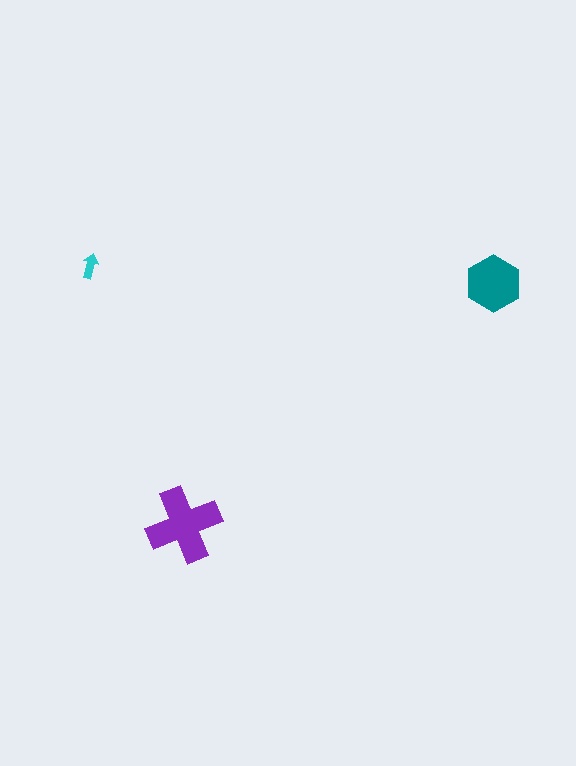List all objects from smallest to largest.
The cyan arrow, the teal hexagon, the purple cross.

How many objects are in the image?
There are 3 objects in the image.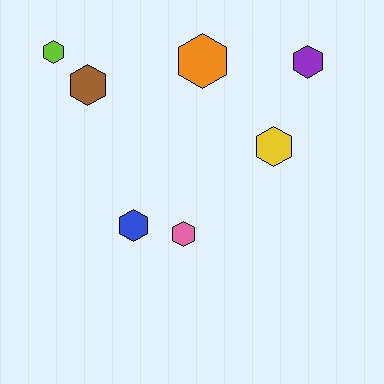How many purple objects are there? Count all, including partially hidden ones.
There is 1 purple object.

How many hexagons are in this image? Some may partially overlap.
There are 7 hexagons.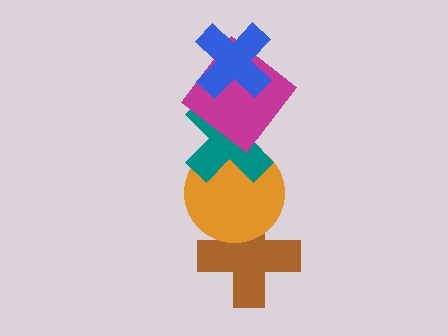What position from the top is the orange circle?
The orange circle is 4th from the top.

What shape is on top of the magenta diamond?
The blue cross is on top of the magenta diamond.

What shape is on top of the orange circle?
The teal cross is on top of the orange circle.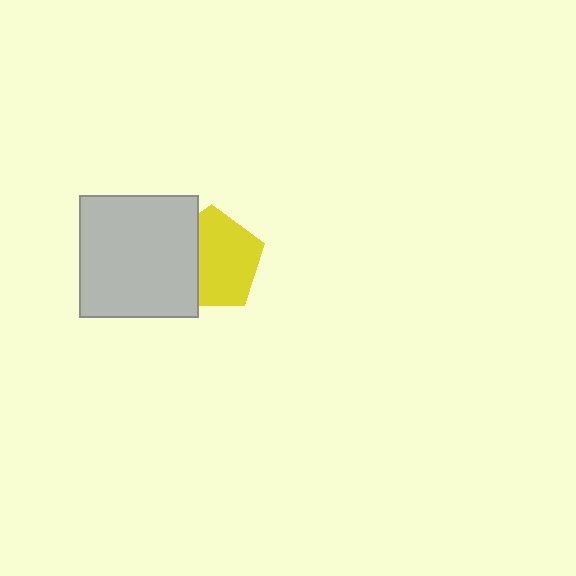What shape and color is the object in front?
The object in front is a light gray rectangle.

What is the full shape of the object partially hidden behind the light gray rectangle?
The partially hidden object is a yellow pentagon.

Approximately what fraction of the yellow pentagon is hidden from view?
Roughly 34% of the yellow pentagon is hidden behind the light gray rectangle.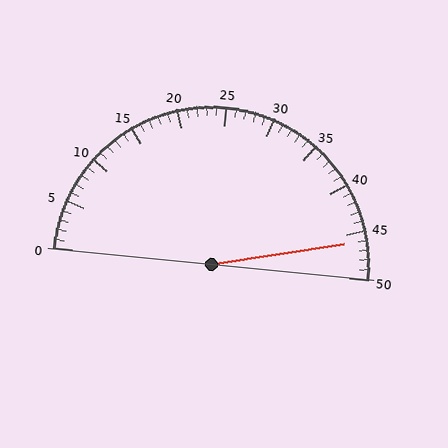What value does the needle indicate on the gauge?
The needle indicates approximately 46.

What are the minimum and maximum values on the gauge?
The gauge ranges from 0 to 50.